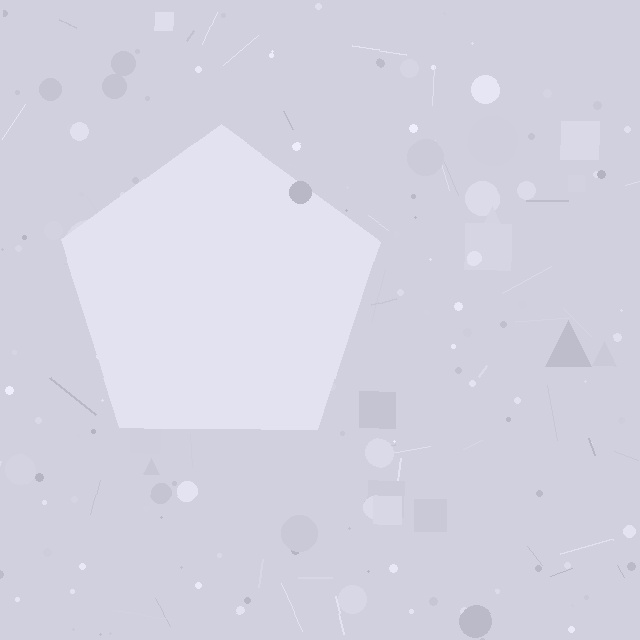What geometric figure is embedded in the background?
A pentagon is embedded in the background.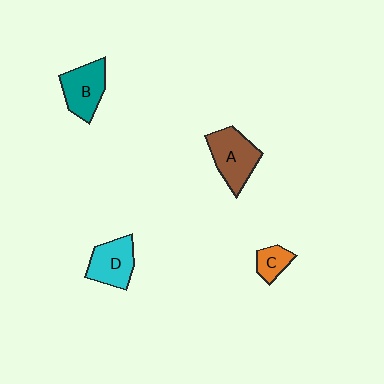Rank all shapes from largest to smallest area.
From largest to smallest: A (brown), B (teal), D (cyan), C (orange).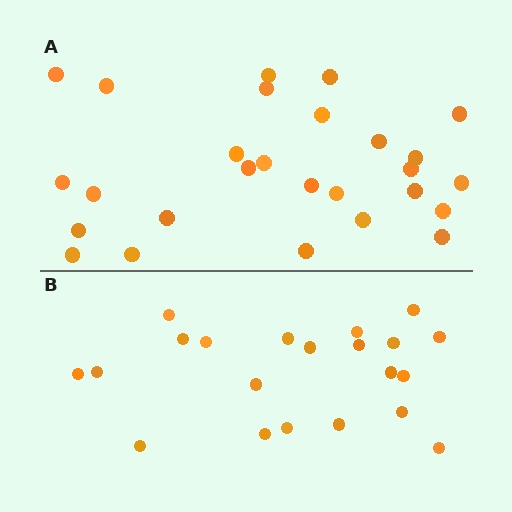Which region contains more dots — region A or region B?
Region A (the top region) has more dots.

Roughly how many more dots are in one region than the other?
Region A has about 6 more dots than region B.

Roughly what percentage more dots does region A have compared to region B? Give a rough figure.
About 30% more.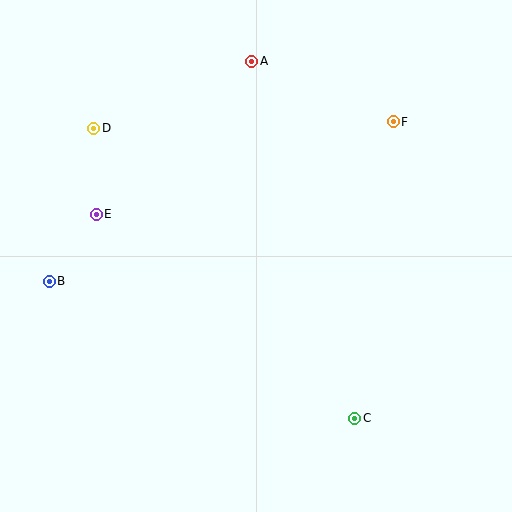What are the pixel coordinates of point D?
Point D is at (94, 128).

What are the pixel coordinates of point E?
Point E is at (96, 214).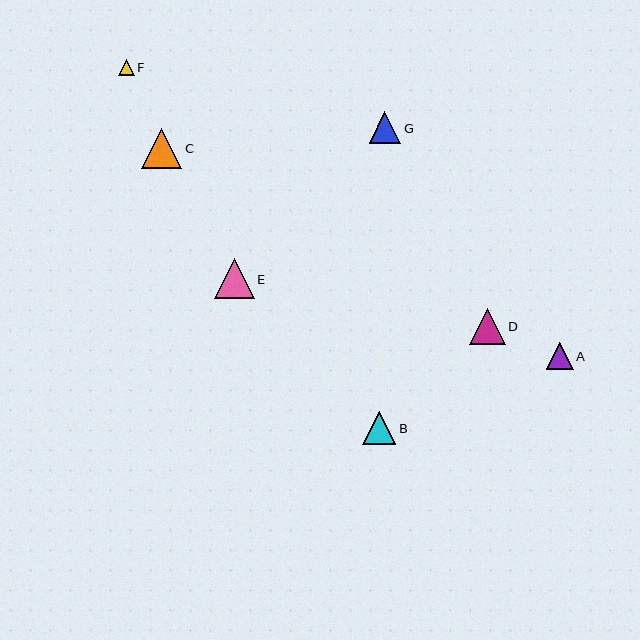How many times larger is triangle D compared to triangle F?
Triangle D is approximately 2.3 times the size of triangle F.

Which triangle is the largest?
Triangle C is the largest with a size of approximately 40 pixels.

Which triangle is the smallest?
Triangle F is the smallest with a size of approximately 16 pixels.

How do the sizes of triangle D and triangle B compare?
Triangle D and triangle B are approximately the same size.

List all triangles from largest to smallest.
From largest to smallest: C, E, D, B, G, A, F.